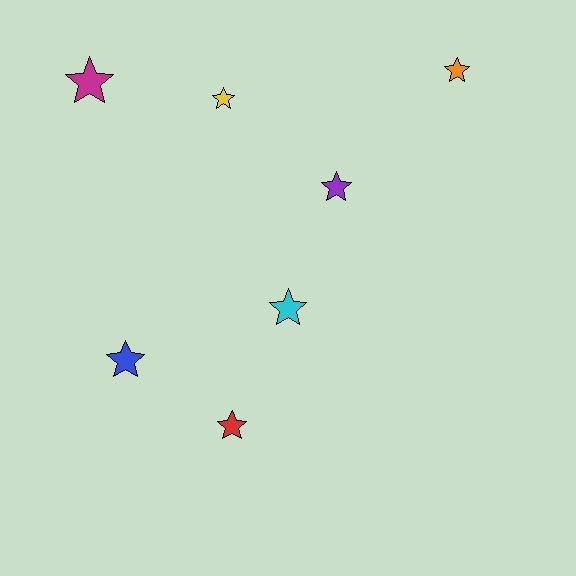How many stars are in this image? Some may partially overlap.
There are 7 stars.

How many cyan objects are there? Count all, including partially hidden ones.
There is 1 cyan object.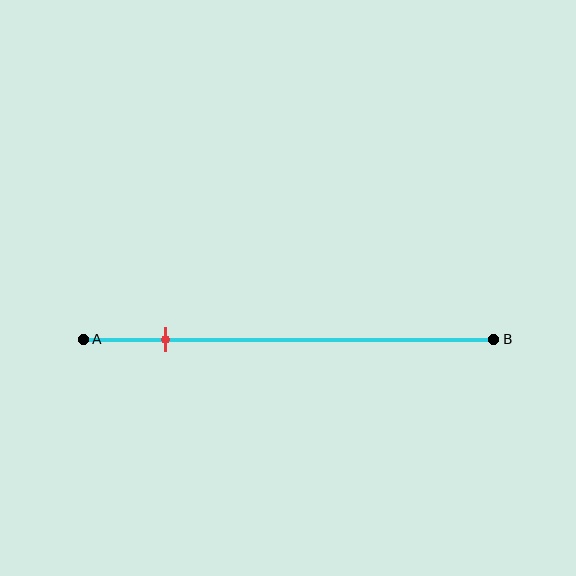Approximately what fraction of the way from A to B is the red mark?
The red mark is approximately 20% of the way from A to B.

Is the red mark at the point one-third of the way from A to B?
No, the mark is at about 20% from A, not at the 33% one-third point.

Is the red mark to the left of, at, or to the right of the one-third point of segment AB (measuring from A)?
The red mark is to the left of the one-third point of segment AB.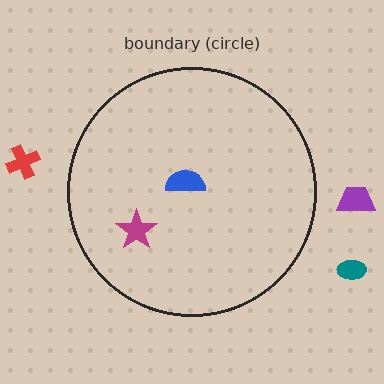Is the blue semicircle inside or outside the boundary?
Inside.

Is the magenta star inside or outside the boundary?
Inside.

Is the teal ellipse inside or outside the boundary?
Outside.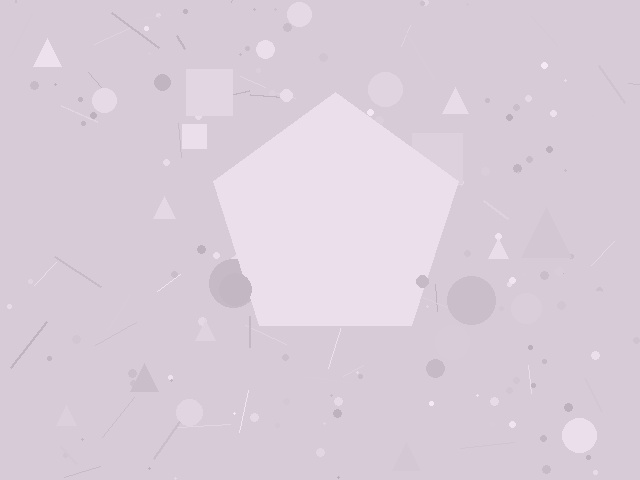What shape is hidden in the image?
A pentagon is hidden in the image.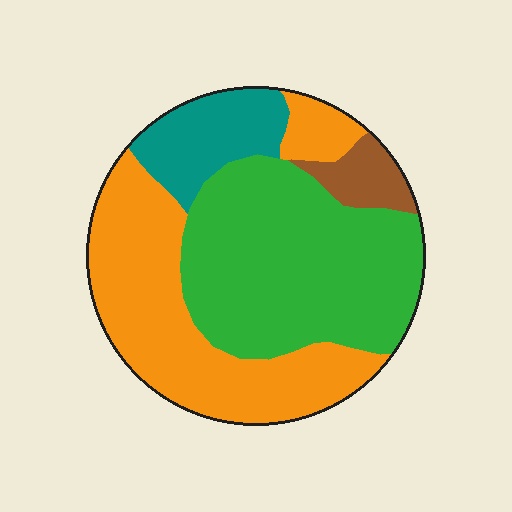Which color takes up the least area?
Brown, at roughly 5%.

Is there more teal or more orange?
Orange.